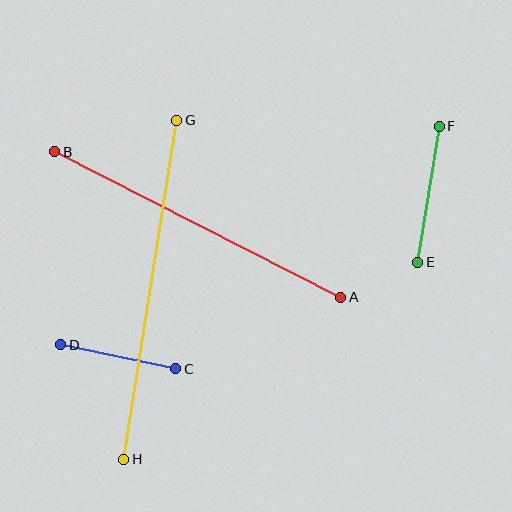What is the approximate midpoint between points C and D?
The midpoint is at approximately (118, 357) pixels.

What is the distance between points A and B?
The distance is approximately 321 pixels.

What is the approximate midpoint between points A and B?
The midpoint is at approximately (198, 225) pixels.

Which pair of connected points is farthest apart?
Points G and H are farthest apart.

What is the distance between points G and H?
The distance is approximately 343 pixels.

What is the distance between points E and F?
The distance is approximately 137 pixels.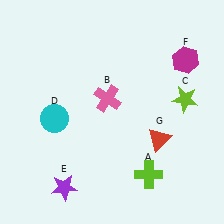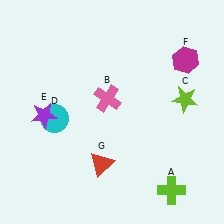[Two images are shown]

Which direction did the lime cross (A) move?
The lime cross (A) moved right.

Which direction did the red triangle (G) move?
The red triangle (G) moved left.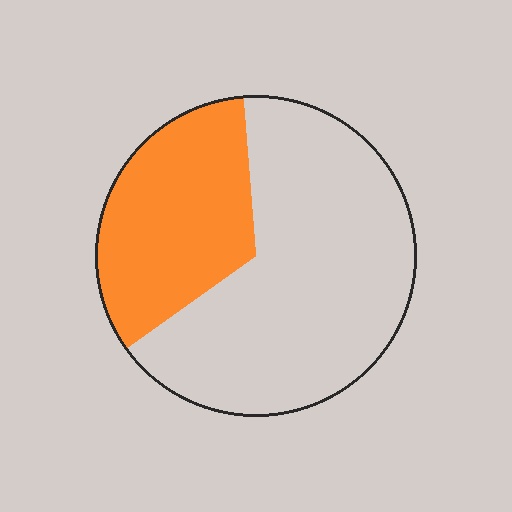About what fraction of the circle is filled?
About one third (1/3).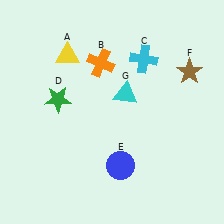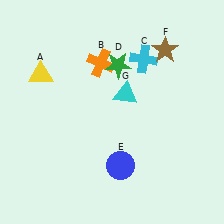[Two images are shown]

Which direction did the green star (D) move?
The green star (D) moved right.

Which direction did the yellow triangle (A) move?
The yellow triangle (A) moved left.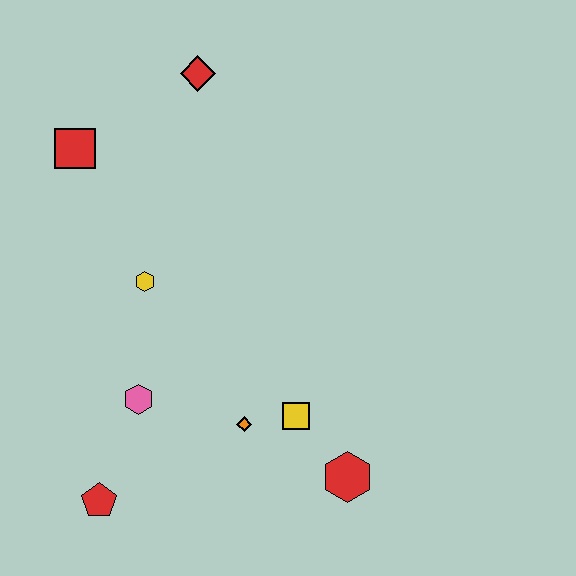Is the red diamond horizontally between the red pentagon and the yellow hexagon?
No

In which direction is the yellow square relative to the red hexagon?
The yellow square is above the red hexagon.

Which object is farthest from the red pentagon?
The red diamond is farthest from the red pentagon.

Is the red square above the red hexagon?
Yes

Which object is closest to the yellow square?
The orange diamond is closest to the yellow square.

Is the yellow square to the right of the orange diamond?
Yes